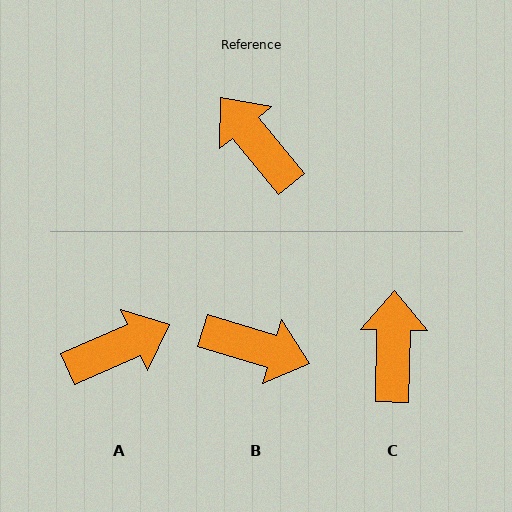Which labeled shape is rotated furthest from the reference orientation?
B, about 147 degrees away.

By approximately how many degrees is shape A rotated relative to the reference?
Approximately 106 degrees clockwise.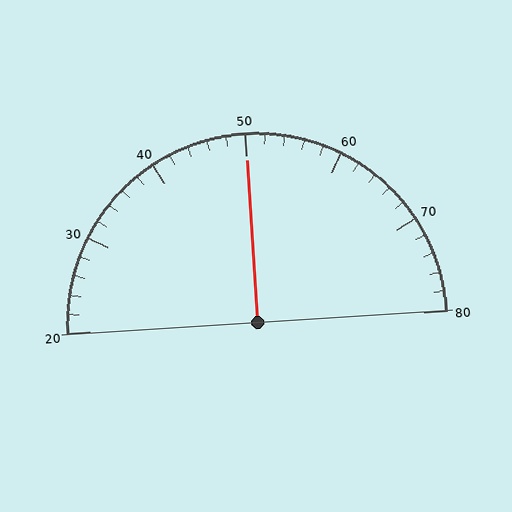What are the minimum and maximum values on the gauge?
The gauge ranges from 20 to 80.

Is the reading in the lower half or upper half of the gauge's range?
The reading is in the upper half of the range (20 to 80).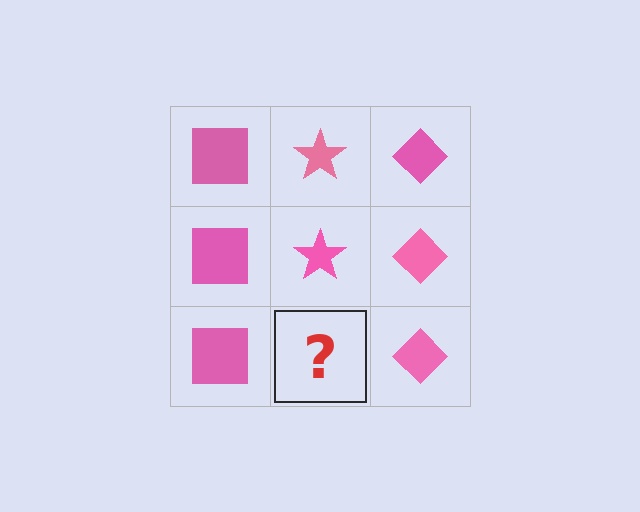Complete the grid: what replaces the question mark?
The question mark should be replaced with a pink star.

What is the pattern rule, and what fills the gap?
The rule is that each column has a consistent shape. The gap should be filled with a pink star.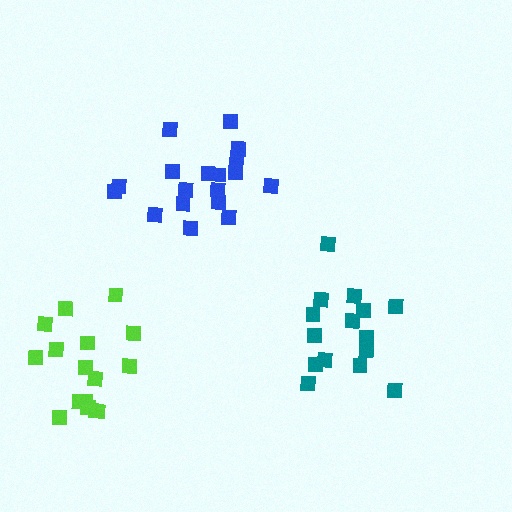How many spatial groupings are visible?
There are 3 spatial groupings.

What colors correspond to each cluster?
The clusters are colored: lime, blue, teal.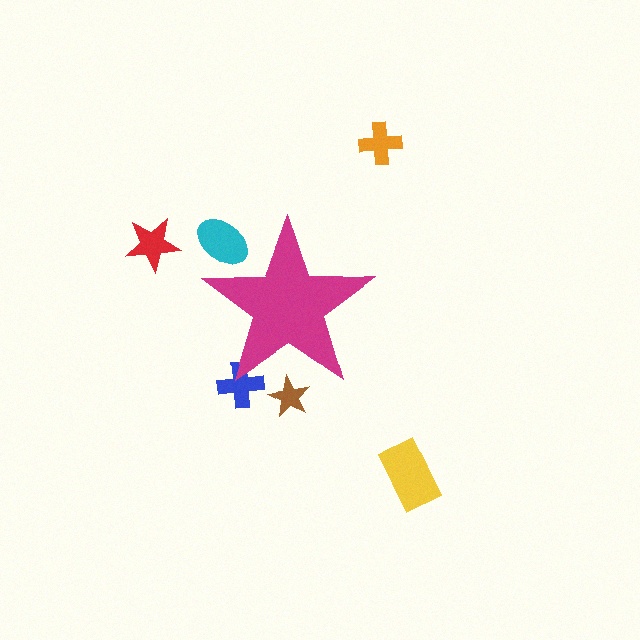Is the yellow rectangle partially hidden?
No, the yellow rectangle is fully visible.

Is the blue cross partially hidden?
Yes, the blue cross is partially hidden behind the magenta star.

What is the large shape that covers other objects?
A magenta star.